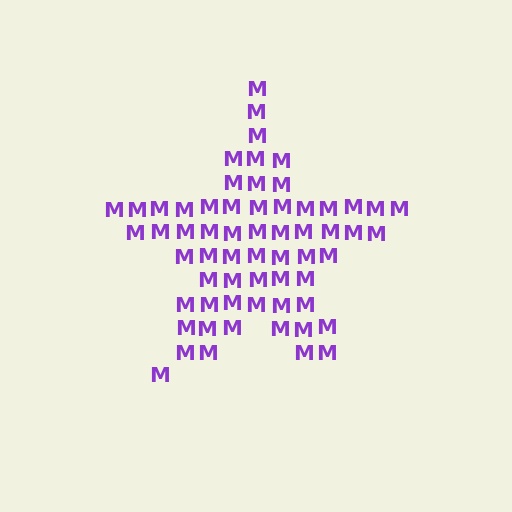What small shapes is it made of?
It is made of small letter M's.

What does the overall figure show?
The overall figure shows a star.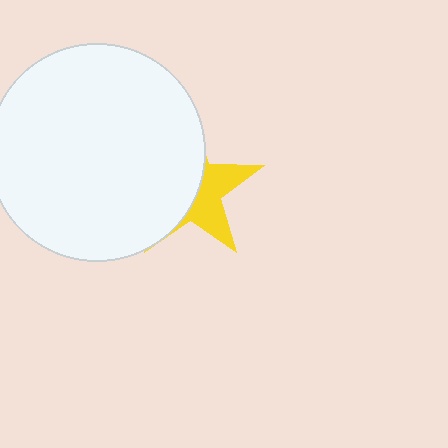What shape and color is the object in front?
The object in front is a white circle.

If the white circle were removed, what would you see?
You would see the complete yellow star.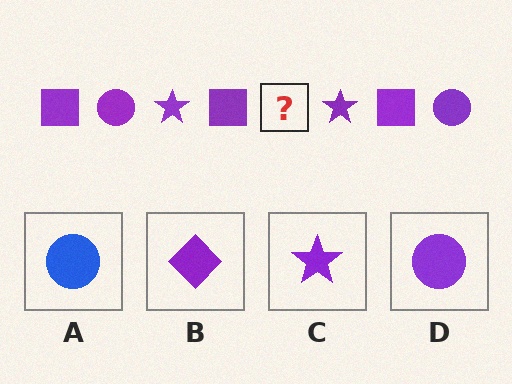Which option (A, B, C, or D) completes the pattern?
D.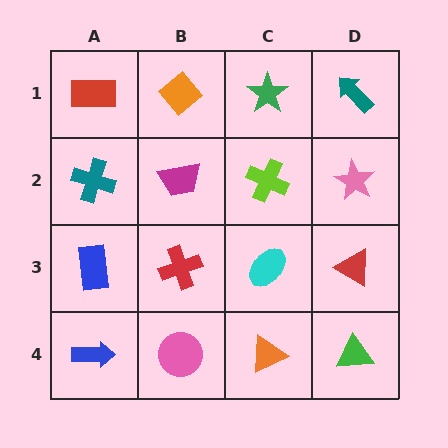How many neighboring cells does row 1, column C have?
3.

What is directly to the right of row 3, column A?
A red cross.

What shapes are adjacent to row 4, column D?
A red triangle (row 3, column D), an orange triangle (row 4, column C).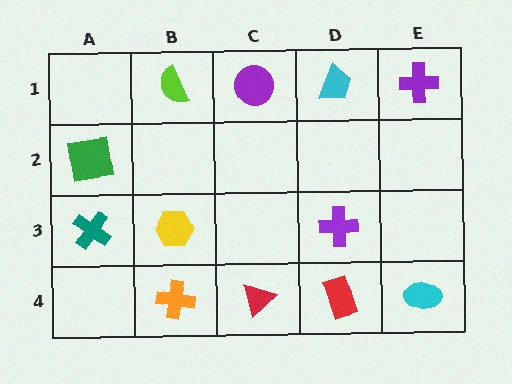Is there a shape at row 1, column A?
No, that cell is empty.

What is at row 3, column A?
A teal cross.